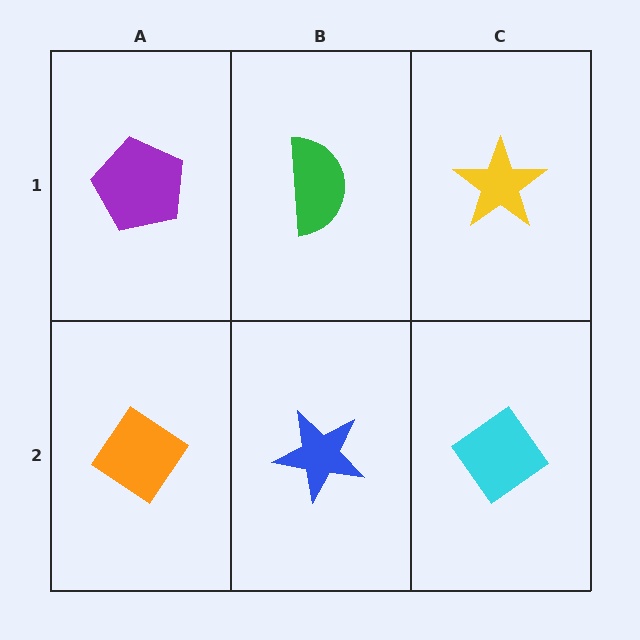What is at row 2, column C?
A cyan diamond.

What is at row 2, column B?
A blue star.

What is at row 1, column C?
A yellow star.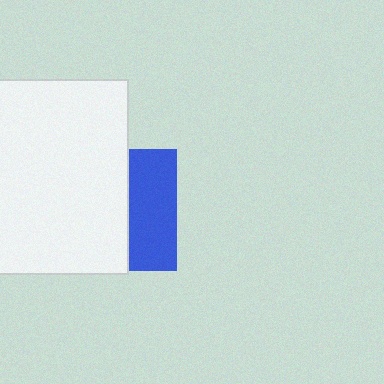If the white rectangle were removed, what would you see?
You would see the complete blue square.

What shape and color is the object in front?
The object in front is a white rectangle.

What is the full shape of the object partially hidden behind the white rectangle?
The partially hidden object is a blue square.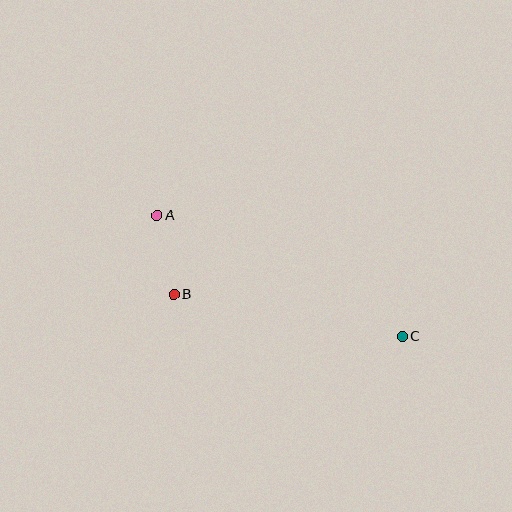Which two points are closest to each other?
Points A and B are closest to each other.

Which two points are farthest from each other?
Points A and C are farthest from each other.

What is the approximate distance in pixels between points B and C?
The distance between B and C is approximately 233 pixels.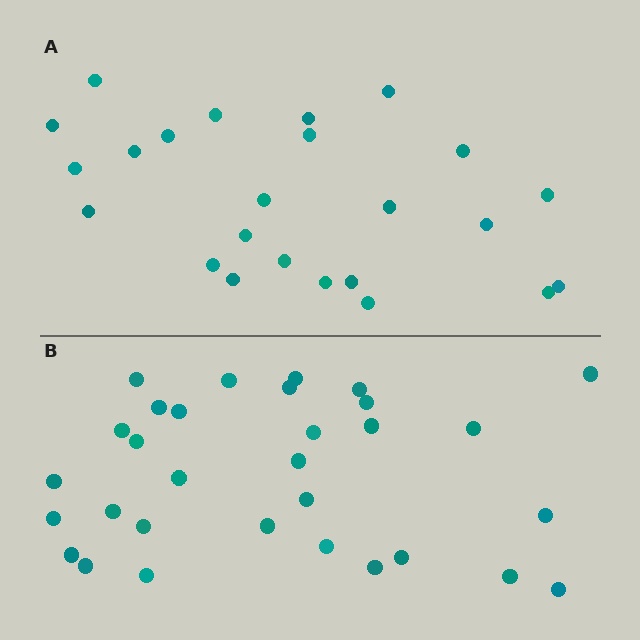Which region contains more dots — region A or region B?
Region B (the bottom region) has more dots.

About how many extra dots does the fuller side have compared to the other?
Region B has roughly 8 or so more dots than region A.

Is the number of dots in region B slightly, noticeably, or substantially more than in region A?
Region B has noticeably more, but not dramatically so. The ratio is roughly 1.3 to 1.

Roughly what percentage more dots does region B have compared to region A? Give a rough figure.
About 30% more.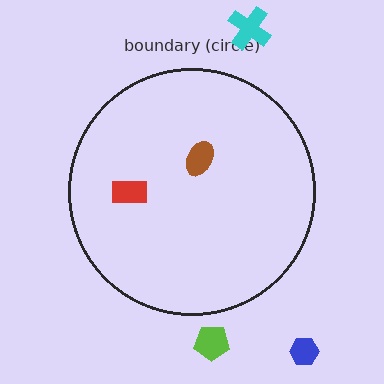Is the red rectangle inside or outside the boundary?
Inside.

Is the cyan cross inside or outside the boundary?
Outside.